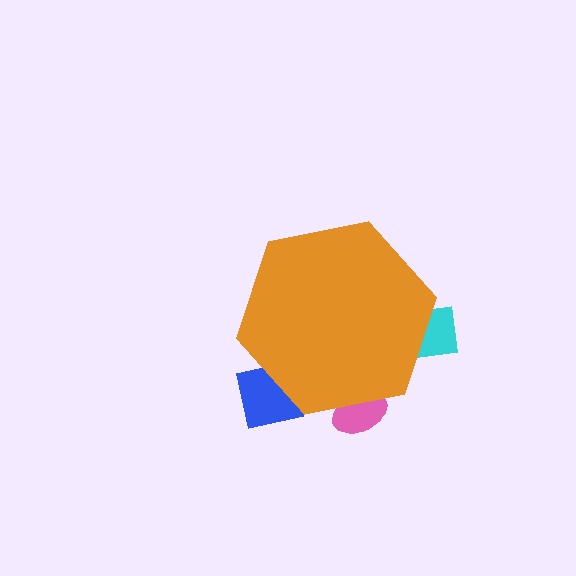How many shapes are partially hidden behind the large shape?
3 shapes are partially hidden.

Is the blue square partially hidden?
Yes, the blue square is partially hidden behind the orange hexagon.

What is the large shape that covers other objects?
An orange hexagon.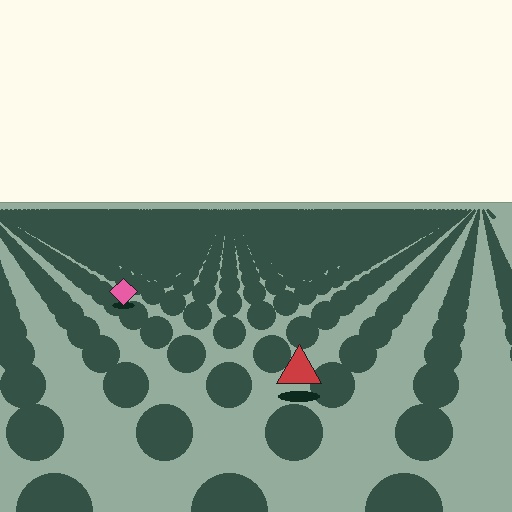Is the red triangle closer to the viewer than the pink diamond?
Yes. The red triangle is closer — you can tell from the texture gradient: the ground texture is coarser near it.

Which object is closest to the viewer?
The red triangle is closest. The texture marks near it are larger and more spread out.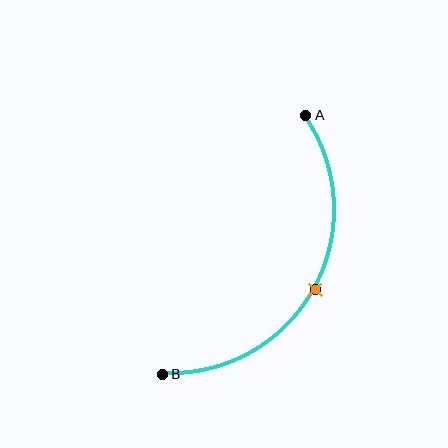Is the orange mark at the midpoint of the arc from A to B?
Yes. The orange mark lies on the arc at equal arc-length from both A and B — it is the arc midpoint.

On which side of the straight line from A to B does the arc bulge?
The arc bulges to the right of the straight line connecting A and B.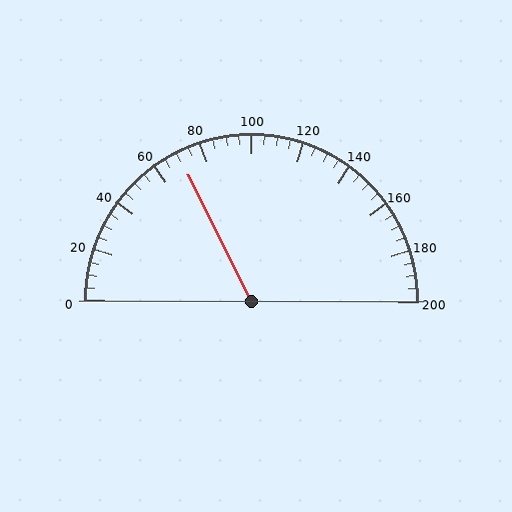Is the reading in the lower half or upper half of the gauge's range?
The reading is in the lower half of the range (0 to 200).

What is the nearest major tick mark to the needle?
The nearest major tick mark is 80.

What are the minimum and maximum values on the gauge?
The gauge ranges from 0 to 200.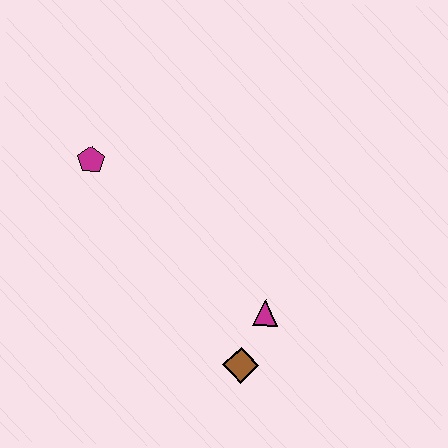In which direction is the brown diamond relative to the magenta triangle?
The brown diamond is below the magenta triangle.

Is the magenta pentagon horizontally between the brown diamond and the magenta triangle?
No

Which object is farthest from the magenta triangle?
The magenta pentagon is farthest from the magenta triangle.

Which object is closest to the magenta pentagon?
The magenta triangle is closest to the magenta pentagon.